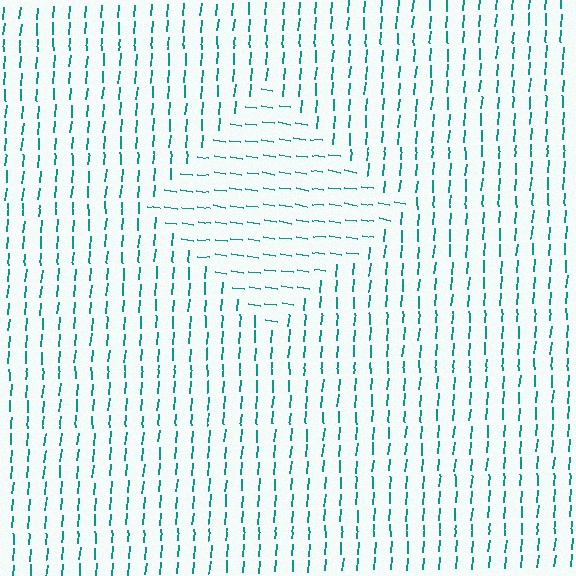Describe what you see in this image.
The image is filled with small teal line segments. A diamond region in the image has lines oriented differently from the surrounding lines, creating a visible texture boundary.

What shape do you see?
I see a diamond.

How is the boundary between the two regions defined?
The boundary is defined purely by a change in line orientation (approximately 86 degrees difference). All lines are the same color and thickness.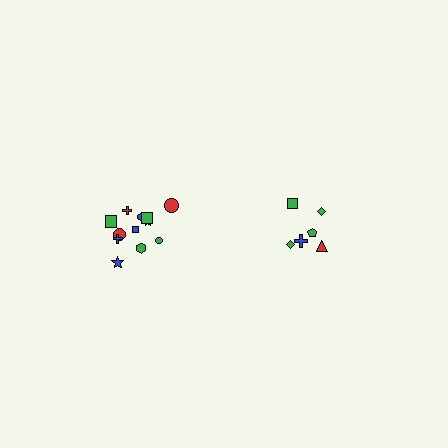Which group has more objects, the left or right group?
The left group.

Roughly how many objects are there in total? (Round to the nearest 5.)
Roughly 20 objects in total.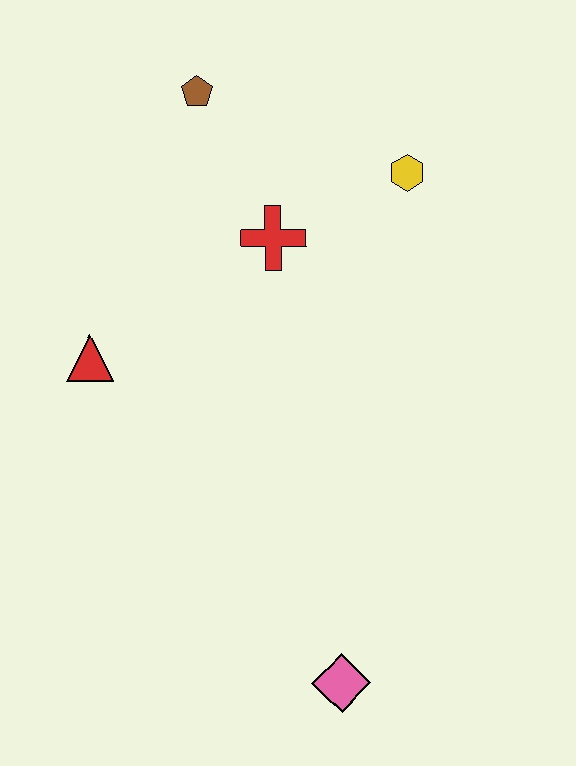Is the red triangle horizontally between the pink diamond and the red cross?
No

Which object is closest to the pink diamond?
The red triangle is closest to the pink diamond.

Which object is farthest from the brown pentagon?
The pink diamond is farthest from the brown pentagon.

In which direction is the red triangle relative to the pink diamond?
The red triangle is above the pink diamond.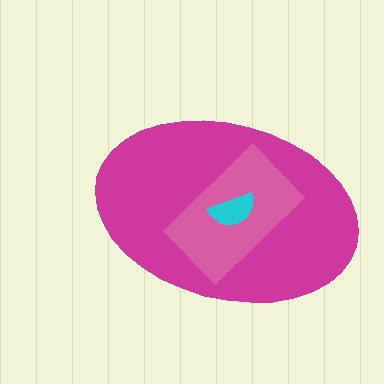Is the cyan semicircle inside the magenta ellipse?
Yes.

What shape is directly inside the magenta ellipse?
The pink rectangle.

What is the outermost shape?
The magenta ellipse.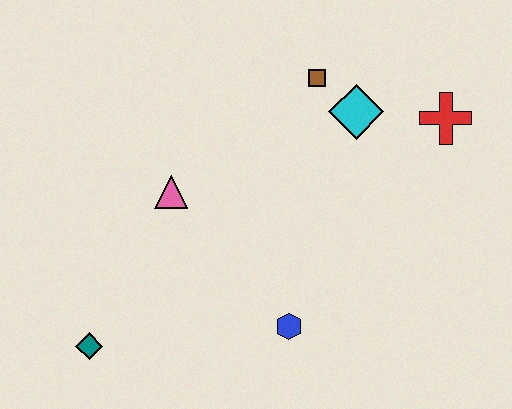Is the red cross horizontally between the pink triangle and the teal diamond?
No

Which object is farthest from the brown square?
The teal diamond is farthest from the brown square.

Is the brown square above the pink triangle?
Yes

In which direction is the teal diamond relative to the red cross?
The teal diamond is to the left of the red cross.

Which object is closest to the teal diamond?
The pink triangle is closest to the teal diamond.